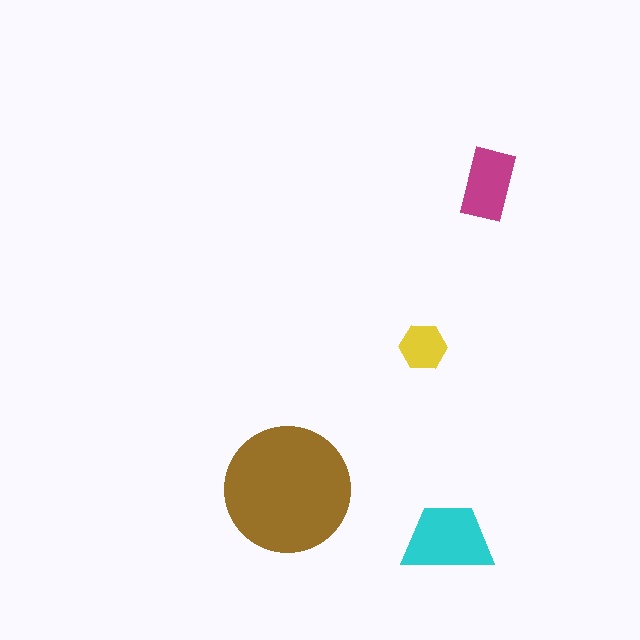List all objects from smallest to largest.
The yellow hexagon, the magenta rectangle, the cyan trapezoid, the brown circle.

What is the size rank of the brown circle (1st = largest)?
1st.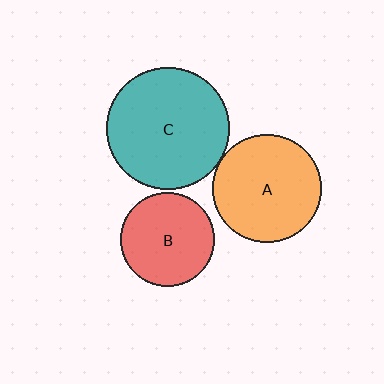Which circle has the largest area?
Circle C (teal).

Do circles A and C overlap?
Yes.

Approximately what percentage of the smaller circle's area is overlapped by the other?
Approximately 5%.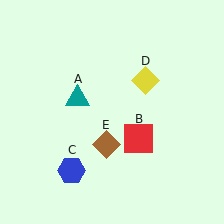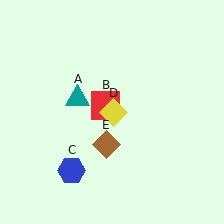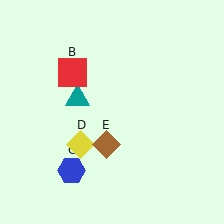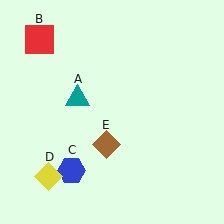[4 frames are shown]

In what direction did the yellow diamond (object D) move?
The yellow diamond (object D) moved down and to the left.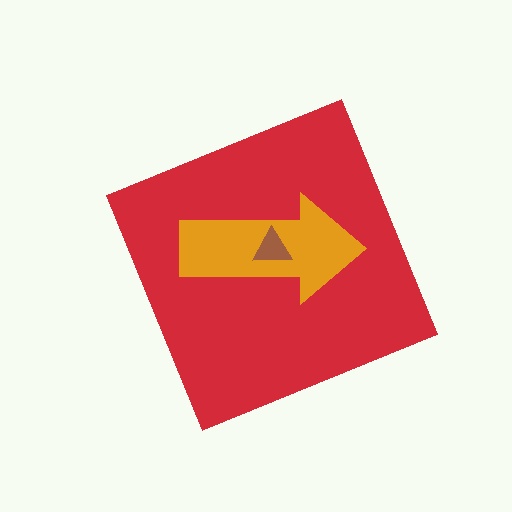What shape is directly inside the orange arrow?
The brown triangle.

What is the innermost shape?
The brown triangle.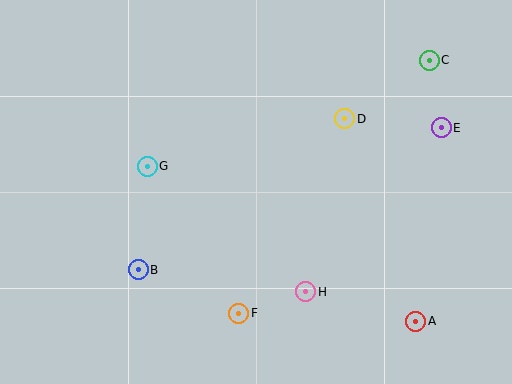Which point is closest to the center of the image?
Point H at (306, 292) is closest to the center.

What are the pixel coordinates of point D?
Point D is at (345, 119).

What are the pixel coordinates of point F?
Point F is at (239, 313).